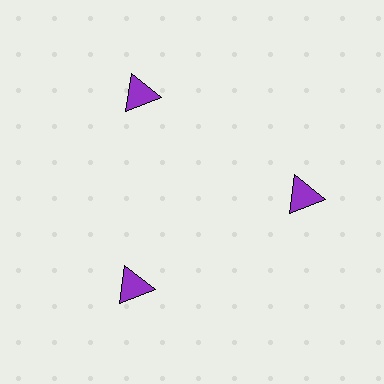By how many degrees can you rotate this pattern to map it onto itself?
The pattern maps onto itself every 120 degrees of rotation.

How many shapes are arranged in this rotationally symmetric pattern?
There are 3 shapes, arranged in 3 groups of 1.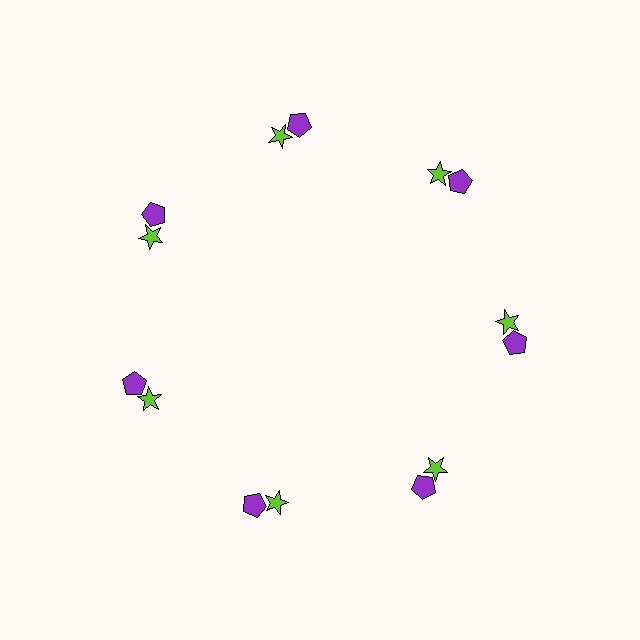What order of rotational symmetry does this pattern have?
This pattern has 7-fold rotational symmetry.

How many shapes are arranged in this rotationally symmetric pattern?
There are 14 shapes, arranged in 7 groups of 2.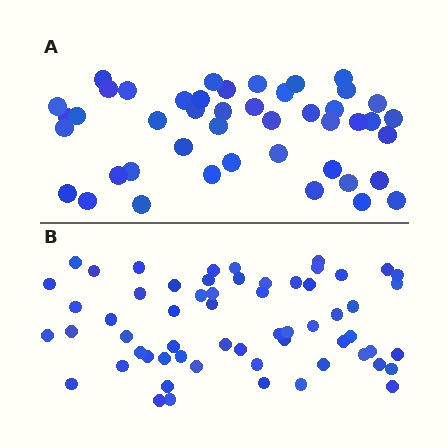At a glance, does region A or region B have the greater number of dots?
Region B (the bottom region) has more dots.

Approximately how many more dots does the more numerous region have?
Region B has approximately 15 more dots than region A.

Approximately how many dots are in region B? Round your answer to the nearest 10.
About 60 dots.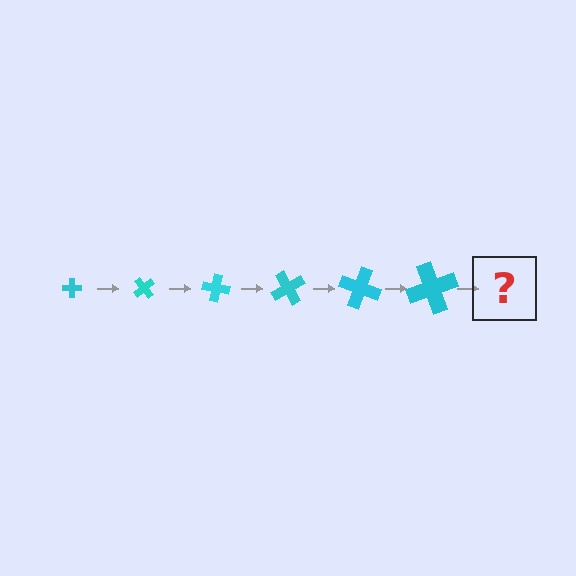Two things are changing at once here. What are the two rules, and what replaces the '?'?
The two rules are that the cross grows larger each step and it rotates 50 degrees each step. The '?' should be a cross, larger than the previous one and rotated 300 degrees from the start.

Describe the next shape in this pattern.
It should be a cross, larger than the previous one and rotated 300 degrees from the start.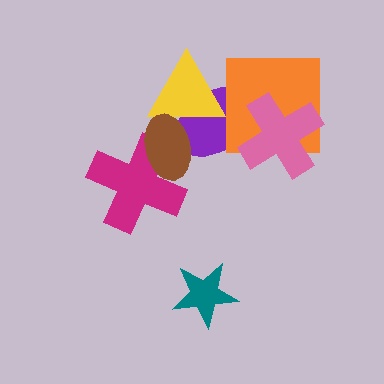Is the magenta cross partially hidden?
Yes, it is partially covered by another shape.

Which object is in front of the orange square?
The pink cross is in front of the orange square.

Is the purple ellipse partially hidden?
Yes, it is partially covered by another shape.